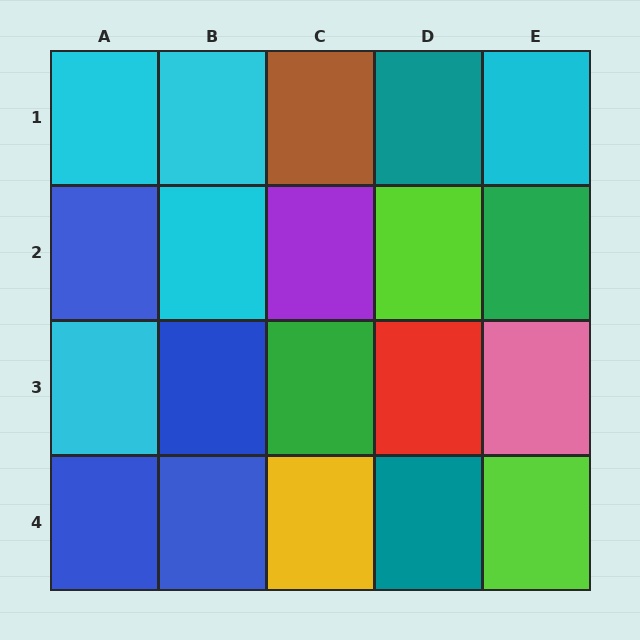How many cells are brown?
1 cell is brown.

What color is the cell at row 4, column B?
Blue.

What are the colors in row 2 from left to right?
Blue, cyan, purple, lime, green.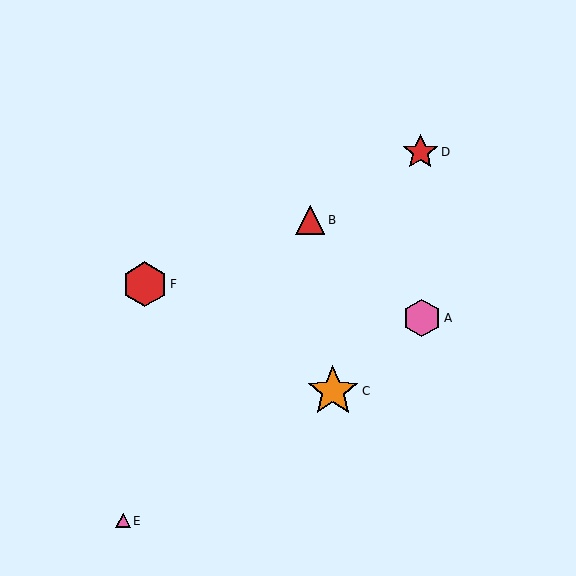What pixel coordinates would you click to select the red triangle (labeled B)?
Click at (310, 220) to select the red triangle B.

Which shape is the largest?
The orange star (labeled C) is the largest.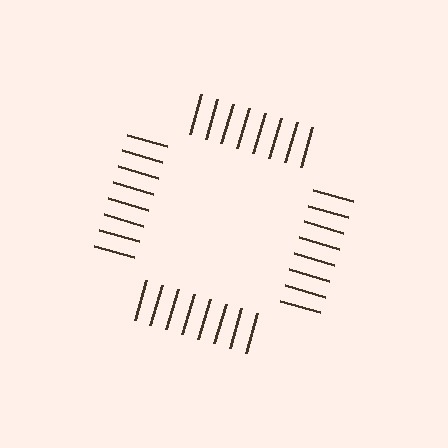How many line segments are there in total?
32 — 8 along each of the 4 edges.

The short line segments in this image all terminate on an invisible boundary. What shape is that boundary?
An illusory square — the line segments terminate on its edges but no continuous stroke is drawn.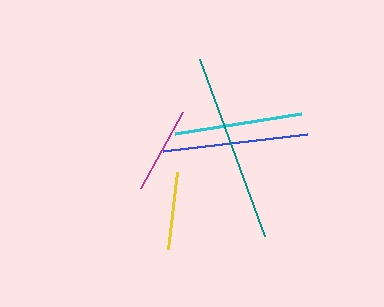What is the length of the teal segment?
The teal segment is approximately 188 pixels long.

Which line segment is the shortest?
The yellow line is the shortest at approximately 78 pixels.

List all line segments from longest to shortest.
From longest to shortest: teal, blue, cyan, magenta, yellow.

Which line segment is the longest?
The teal line is the longest at approximately 188 pixels.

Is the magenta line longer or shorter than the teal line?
The teal line is longer than the magenta line.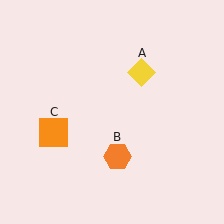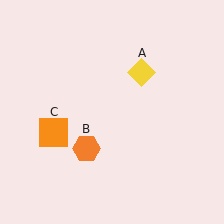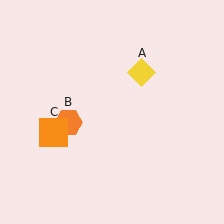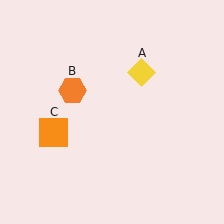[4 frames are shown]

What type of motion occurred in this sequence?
The orange hexagon (object B) rotated clockwise around the center of the scene.